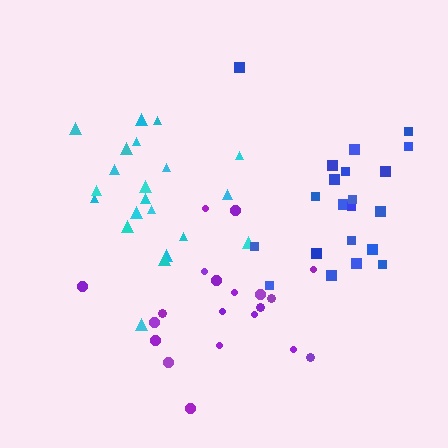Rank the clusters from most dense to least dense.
blue, purple, cyan.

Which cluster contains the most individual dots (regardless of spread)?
Cyan (21).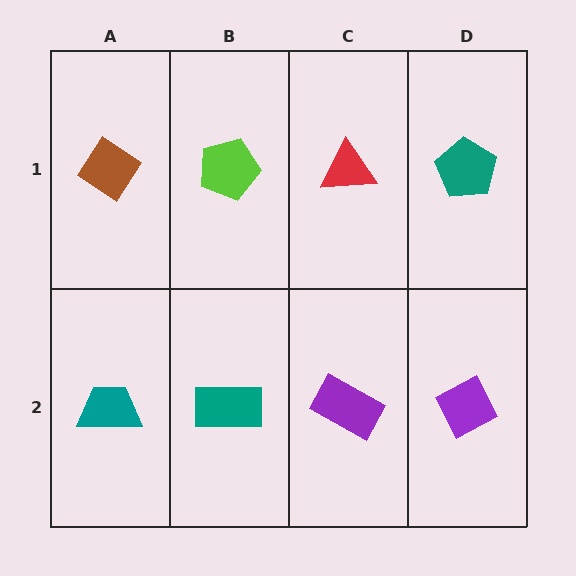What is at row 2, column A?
A teal trapezoid.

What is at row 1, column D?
A teal pentagon.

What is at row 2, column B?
A teal rectangle.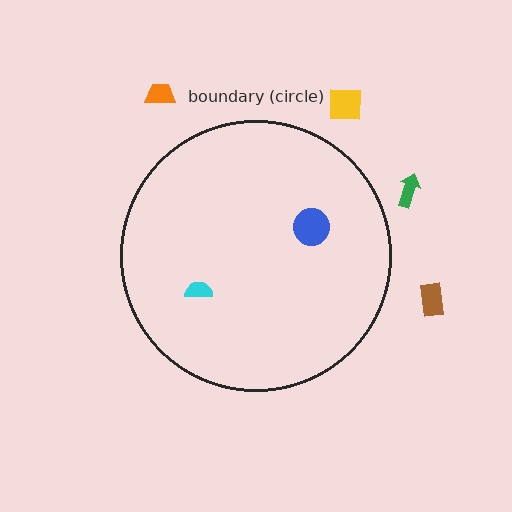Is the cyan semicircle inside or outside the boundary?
Inside.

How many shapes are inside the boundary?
2 inside, 4 outside.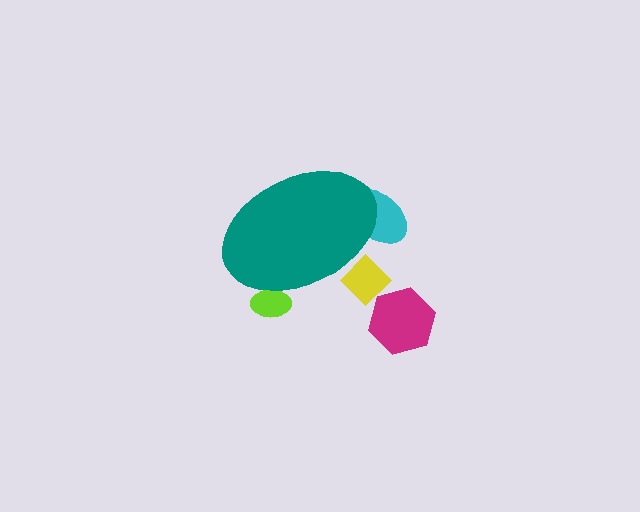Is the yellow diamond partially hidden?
Yes, the yellow diamond is partially hidden behind the teal ellipse.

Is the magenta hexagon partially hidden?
No, the magenta hexagon is fully visible.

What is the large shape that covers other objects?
A teal ellipse.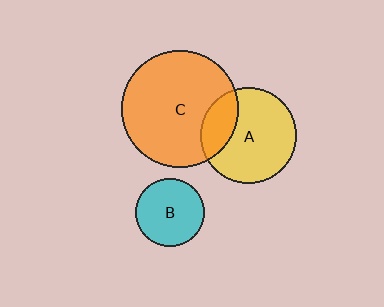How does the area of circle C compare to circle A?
Approximately 1.5 times.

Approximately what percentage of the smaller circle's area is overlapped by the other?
Approximately 25%.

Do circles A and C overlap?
Yes.